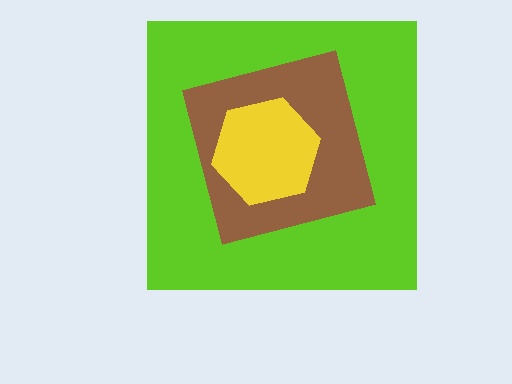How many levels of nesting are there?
3.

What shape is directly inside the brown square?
The yellow hexagon.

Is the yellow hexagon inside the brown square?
Yes.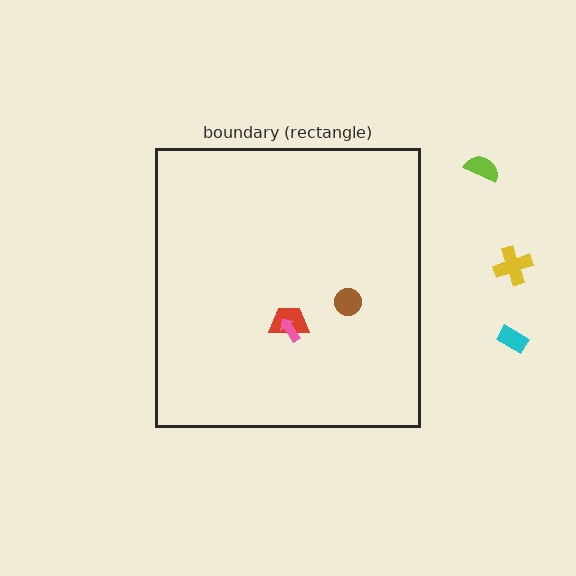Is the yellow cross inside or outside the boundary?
Outside.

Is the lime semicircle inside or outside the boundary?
Outside.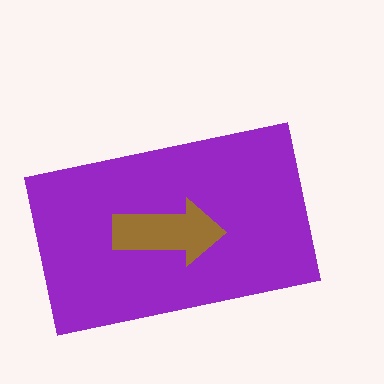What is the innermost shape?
The brown arrow.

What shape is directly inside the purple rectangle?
The brown arrow.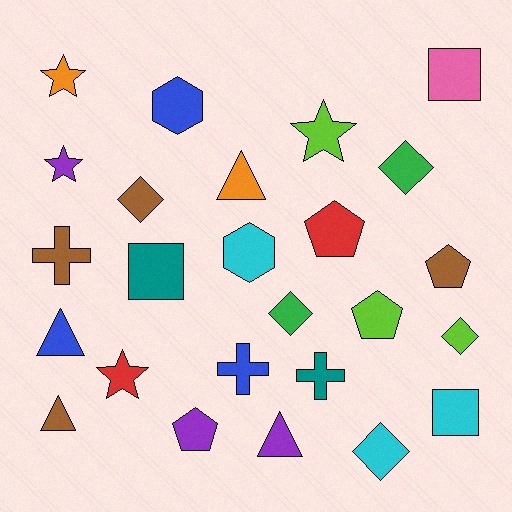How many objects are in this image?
There are 25 objects.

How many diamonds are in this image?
There are 5 diamonds.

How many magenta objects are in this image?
There are no magenta objects.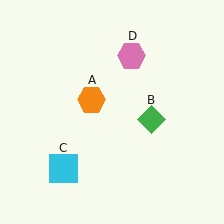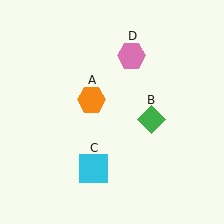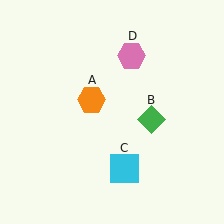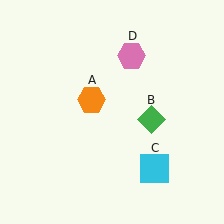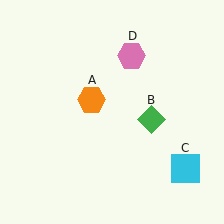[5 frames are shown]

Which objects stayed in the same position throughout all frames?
Orange hexagon (object A) and green diamond (object B) and pink hexagon (object D) remained stationary.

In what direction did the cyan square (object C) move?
The cyan square (object C) moved right.